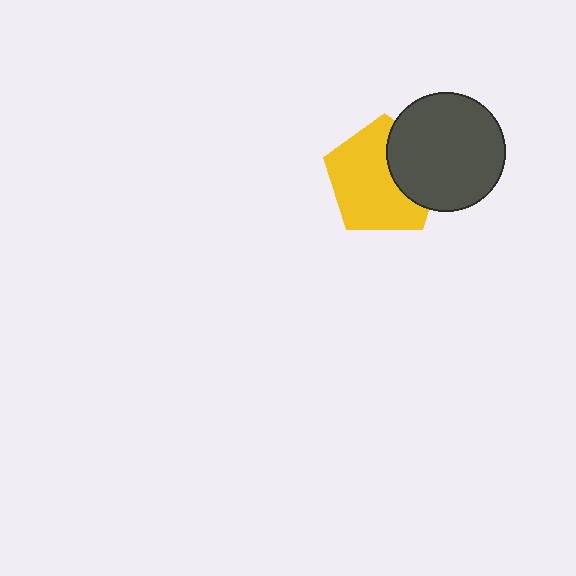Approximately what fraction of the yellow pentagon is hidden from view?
Roughly 32% of the yellow pentagon is hidden behind the dark gray circle.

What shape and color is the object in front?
The object in front is a dark gray circle.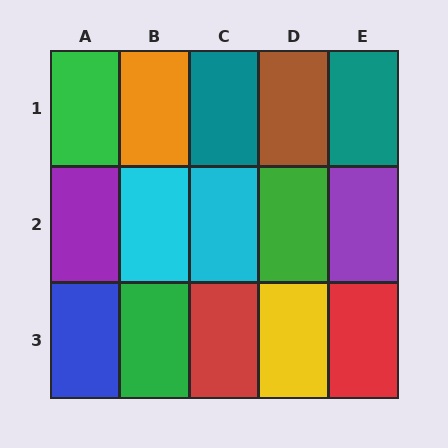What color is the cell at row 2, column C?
Cyan.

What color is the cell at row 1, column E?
Teal.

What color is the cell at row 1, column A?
Green.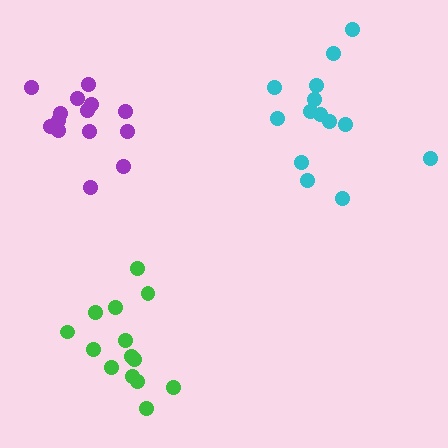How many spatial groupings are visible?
There are 3 spatial groupings.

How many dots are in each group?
Group 1: 14 dots, Group 2: 14 dots, Group 3: 14 dots (42 total).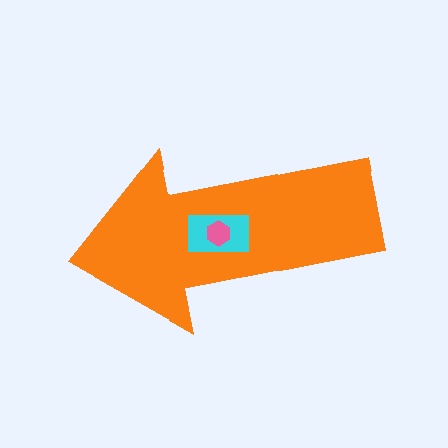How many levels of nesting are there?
3.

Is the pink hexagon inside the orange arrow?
Yes.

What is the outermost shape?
The orange arrow.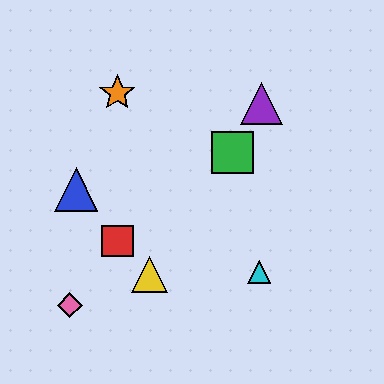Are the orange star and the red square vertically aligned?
Yes, both are at x≈117.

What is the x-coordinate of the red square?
The red square is at x≈117.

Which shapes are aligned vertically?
The red square, the orange star are aligned vertically.